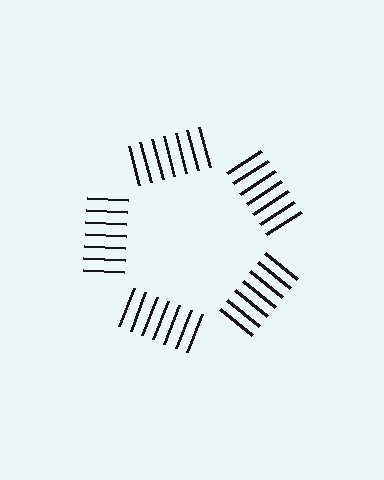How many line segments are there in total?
35 — 7 along each of the 5 edges.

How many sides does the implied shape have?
5 sides — the line-ends trace a pentagon.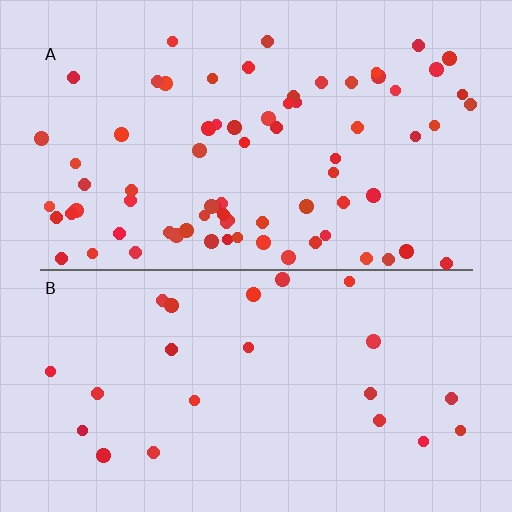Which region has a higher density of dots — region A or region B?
A (the top).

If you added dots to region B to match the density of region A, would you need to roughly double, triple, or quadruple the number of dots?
Approximately triple.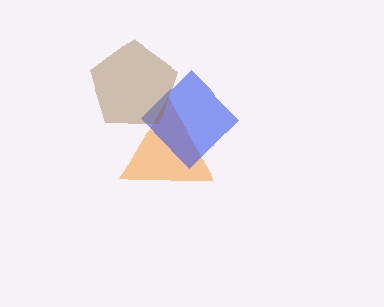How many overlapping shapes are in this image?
There are 3 overlapping shapes in the image.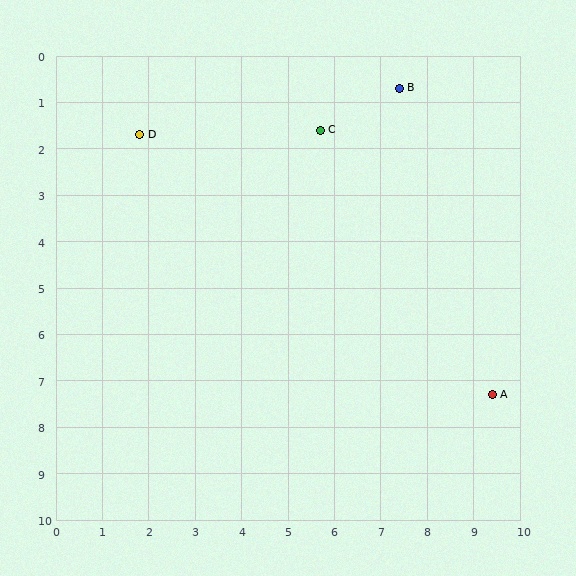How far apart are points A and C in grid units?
Points A and C are about 6.8 grid units apart.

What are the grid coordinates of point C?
Point C is at approximately (5.7, 1.6).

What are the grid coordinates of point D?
Point D is at approximately (1.8, 1.7).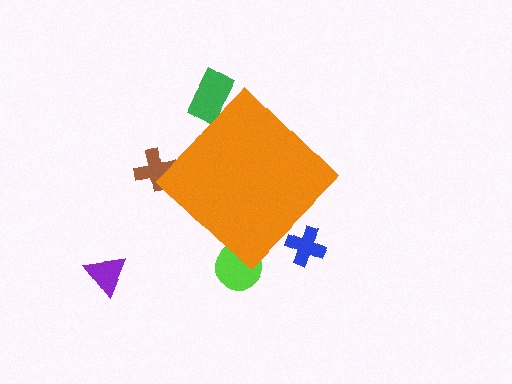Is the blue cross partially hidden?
Yes, the blue cross is partially hidden behind the orange diamond.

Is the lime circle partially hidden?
Yes, the lime circle is partially hidden behind the orange diamond.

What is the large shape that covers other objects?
An orange diamond.